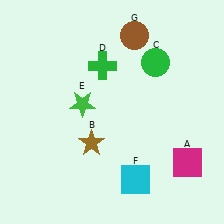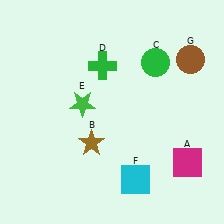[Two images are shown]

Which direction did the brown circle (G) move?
The brown circle (G) moved right.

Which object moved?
The brown circle (G) moved right.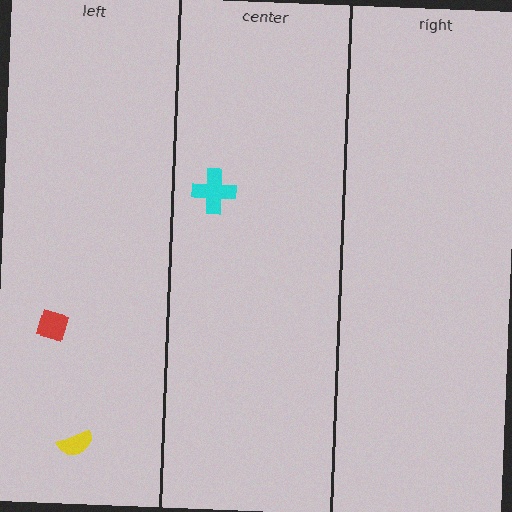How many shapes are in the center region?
1.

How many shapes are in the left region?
2.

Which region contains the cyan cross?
The center region.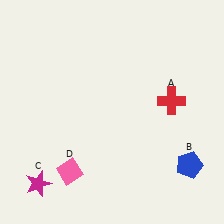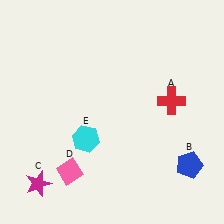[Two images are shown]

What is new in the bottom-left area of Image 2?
A cyan hexagon (E) was added in the bottom-left area of Image 2.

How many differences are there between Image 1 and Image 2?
There is 1 difference between the two images.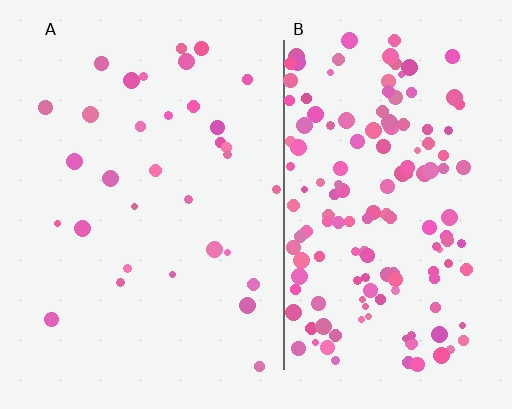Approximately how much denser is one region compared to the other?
Approximately 4.6× — region B over region A.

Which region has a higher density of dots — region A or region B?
B (the right).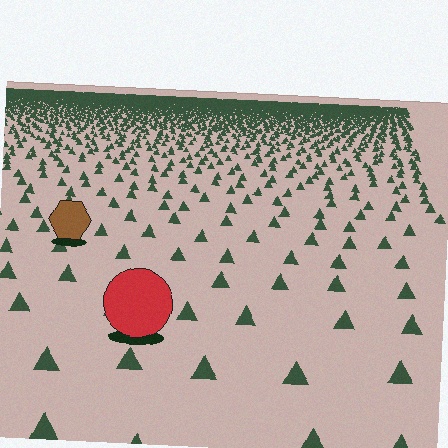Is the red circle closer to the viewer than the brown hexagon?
Yes. The red circle is closer — you can tell from the texture gradient: the ground texture is coarser near it.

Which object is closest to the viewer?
The red circle is closest. The texture marks near it are larger and more spread out.